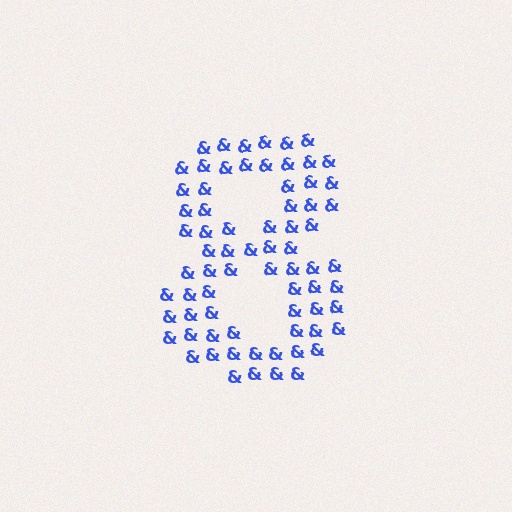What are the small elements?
The small elements are ampersands.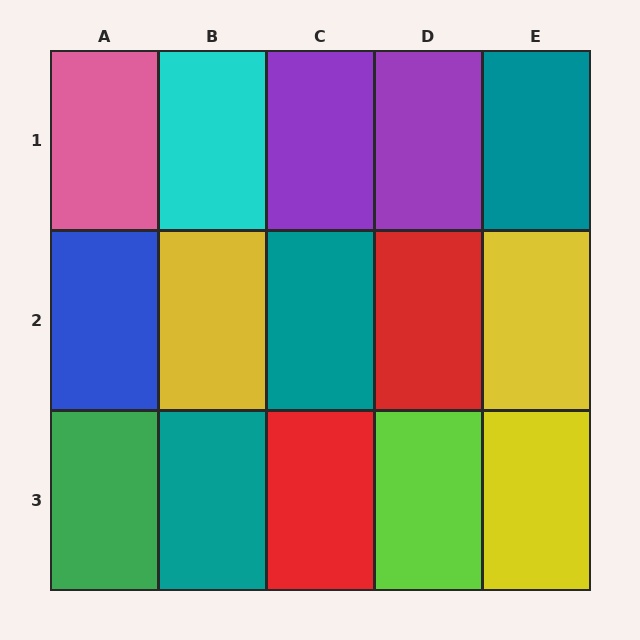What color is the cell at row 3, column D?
Lime.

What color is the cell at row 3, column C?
Red.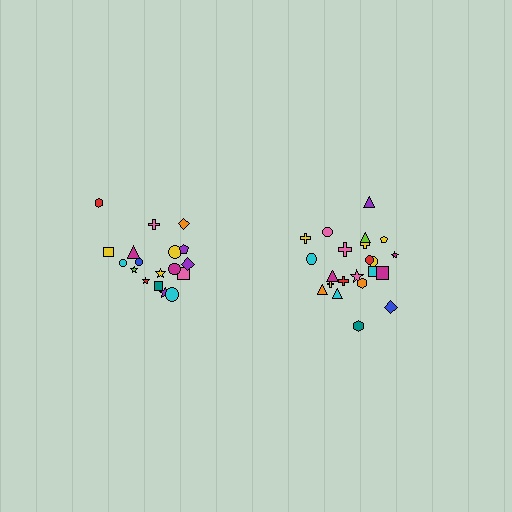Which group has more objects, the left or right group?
The right group.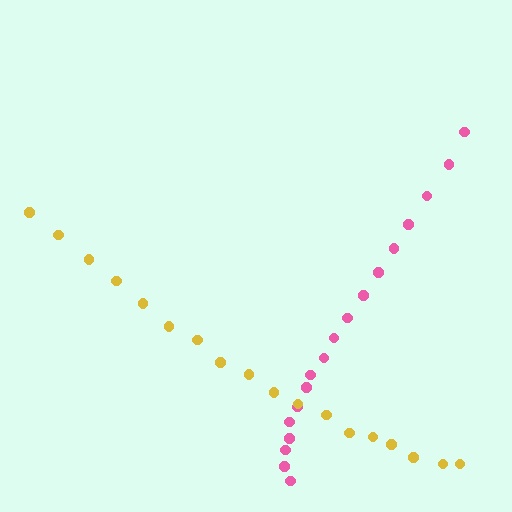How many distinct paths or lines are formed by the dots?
There are 2 distinct paths.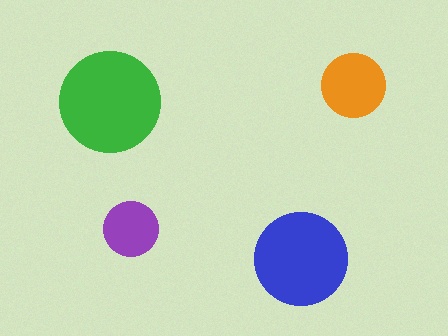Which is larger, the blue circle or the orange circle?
The blue one.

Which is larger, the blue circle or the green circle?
The green one.